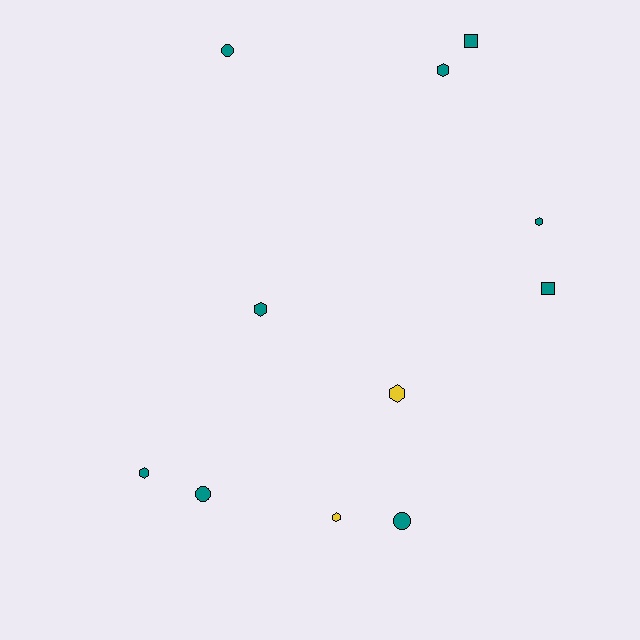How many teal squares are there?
There are 2 teal squares.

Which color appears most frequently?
Teal, with 9 objects.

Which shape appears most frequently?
Hexagon, with 6 objects.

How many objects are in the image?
There are 11 objects.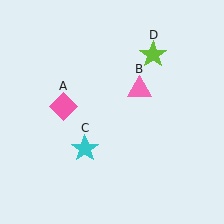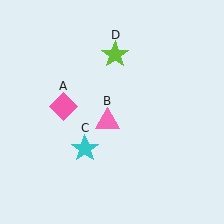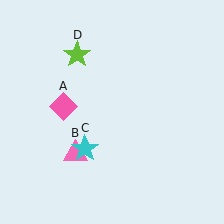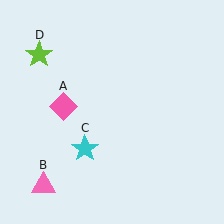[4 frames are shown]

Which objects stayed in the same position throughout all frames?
Pink diamond (object A) and cyan star (object C) remained stationary.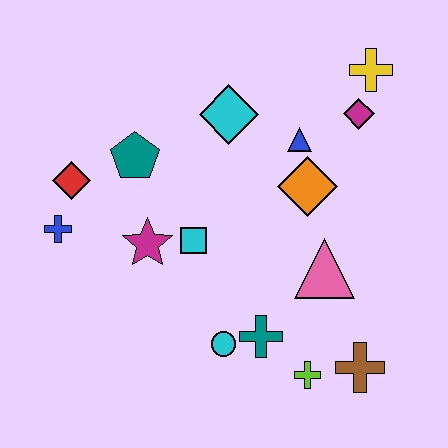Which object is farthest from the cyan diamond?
The brown cross is farthest from the cyan diamond.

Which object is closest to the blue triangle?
The orange diamond is closest to the blue triangle.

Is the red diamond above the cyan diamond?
No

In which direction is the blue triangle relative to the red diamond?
The blue triangle is to the right of the red diamond.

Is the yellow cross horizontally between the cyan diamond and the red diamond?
No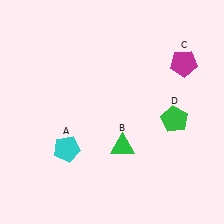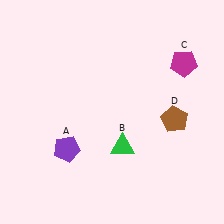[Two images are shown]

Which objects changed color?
A changed from cyan to purple. D changed from green to brown.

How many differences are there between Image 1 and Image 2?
There are 2 differences between the two images.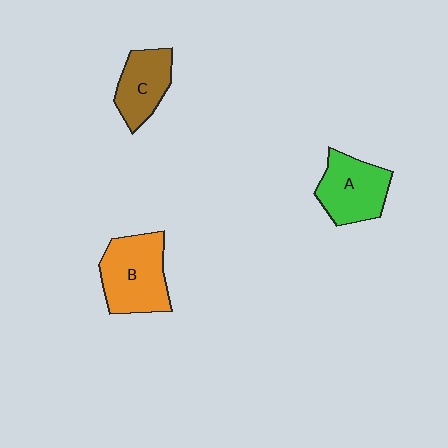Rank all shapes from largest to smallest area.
From largest to smallest: B (orange), A (green), C (brown).